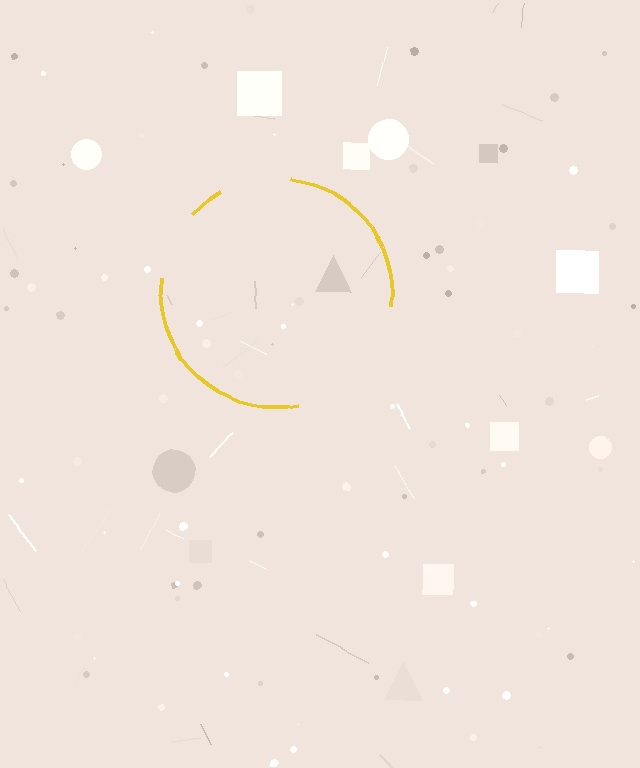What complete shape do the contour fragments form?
The contour fragments form a circle.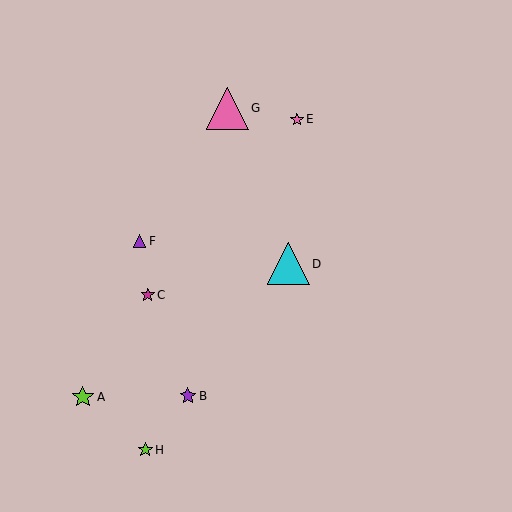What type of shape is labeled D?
Shape D is a cyan triangle.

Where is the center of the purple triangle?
The center of the purple triangle is at (140, 241).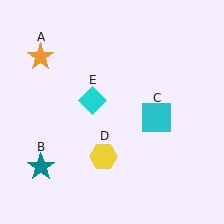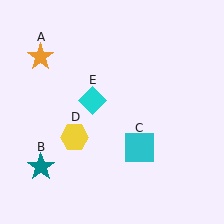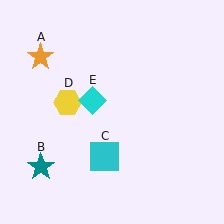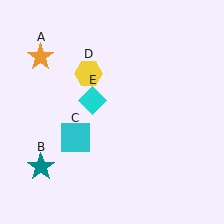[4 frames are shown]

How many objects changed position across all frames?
2 objects changed position: cyan square (object C), yellow hexagon (object D).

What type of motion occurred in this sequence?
The cyan square (object C), yellow hexagon (object D) rotated clockwise around the center of the scene.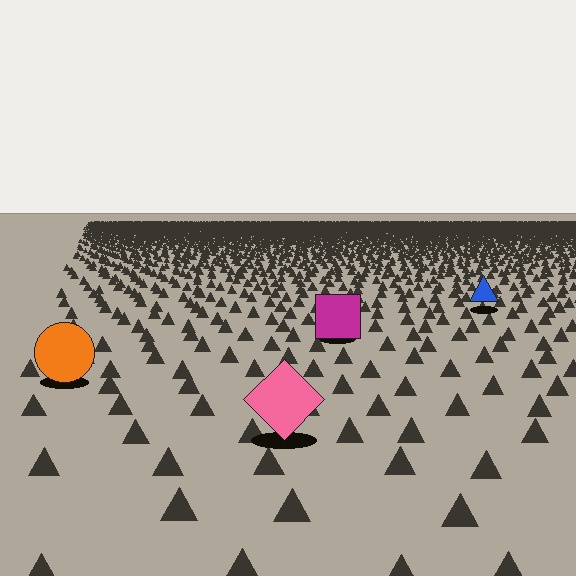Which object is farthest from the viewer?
The blue triangle is farthest from the viewer. It appears smaller and the ground texture around it is denser.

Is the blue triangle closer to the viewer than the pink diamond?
No. The pink diamond is closer — you can tell from the texture gradient: the ground texture is coarser near it.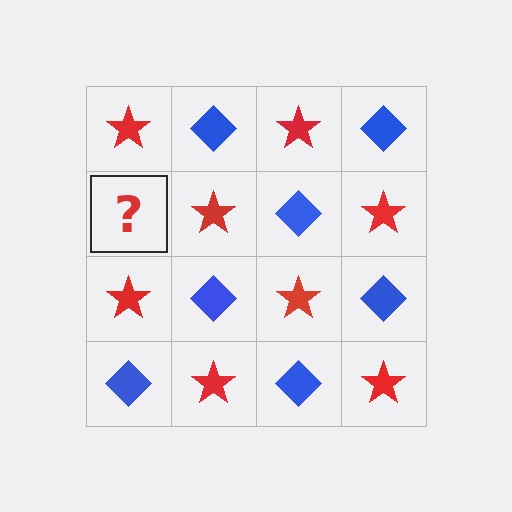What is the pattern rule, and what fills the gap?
The rule is that it alternates red star and blue diamond in a checkerboard pattern. The gap should be filled with a blue diamond.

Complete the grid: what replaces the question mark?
The question mark should be replaced with a blue diamond.